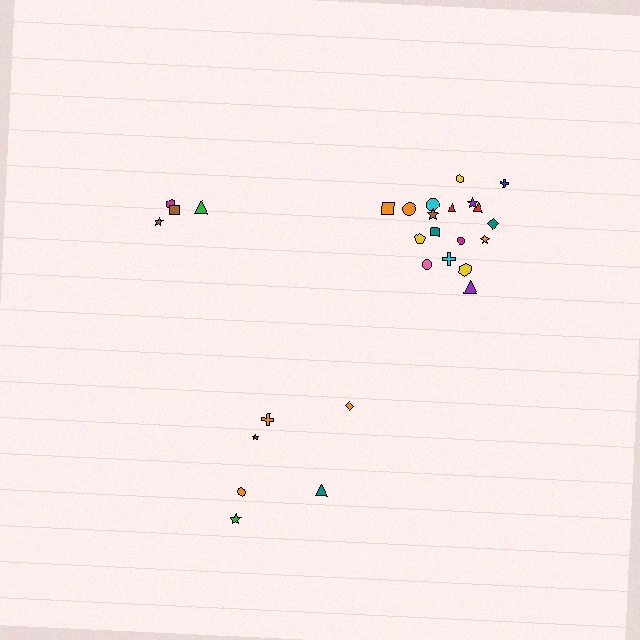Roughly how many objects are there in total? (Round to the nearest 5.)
Roughly 30 objects in total.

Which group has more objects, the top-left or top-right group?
The top-right group.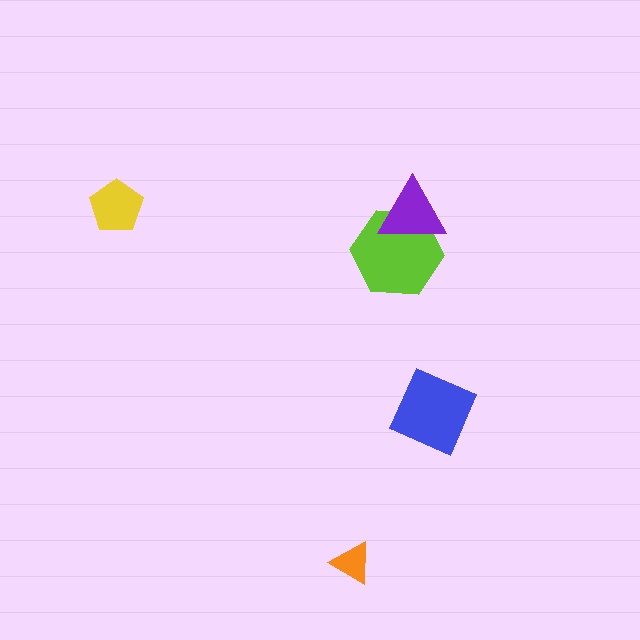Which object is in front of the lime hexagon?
The purple triangle is in front of the lime hexagon.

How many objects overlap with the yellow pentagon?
0 objects overlap with the yellow pentagon.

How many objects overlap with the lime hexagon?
1 object overlaps with the lime hexagon.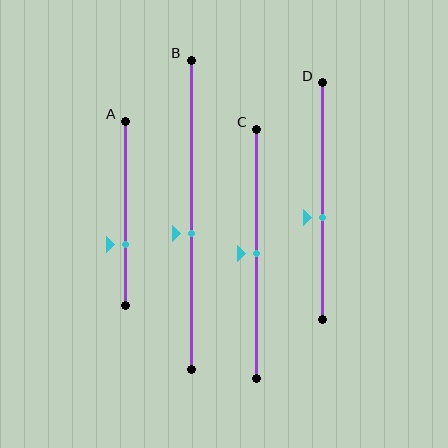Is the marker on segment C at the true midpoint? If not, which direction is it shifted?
Yes, the marker on segment C is at the true midpoint.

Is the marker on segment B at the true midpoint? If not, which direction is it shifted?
No, the marker on segment B is shifted downward by about 6% of the segment length.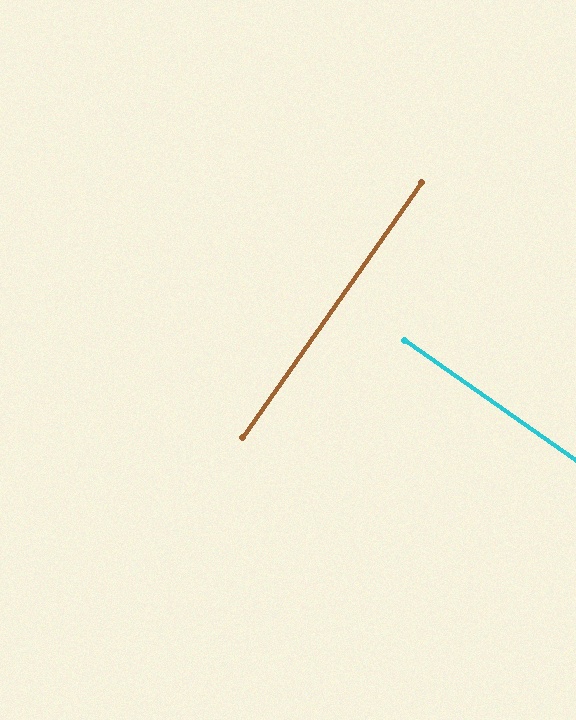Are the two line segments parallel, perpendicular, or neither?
Perpendicular — they meet at approximately 90°.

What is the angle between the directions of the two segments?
Approximately 90 degrees.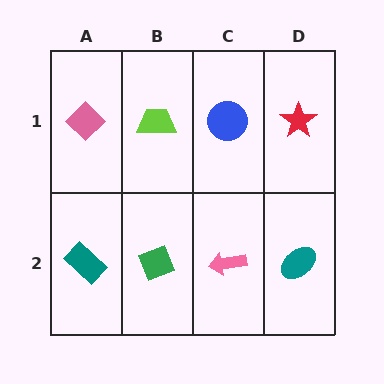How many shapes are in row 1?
4 shapes.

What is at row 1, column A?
A pink diamond.